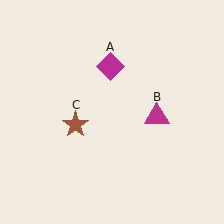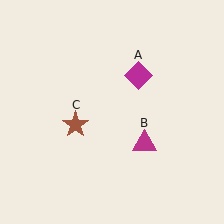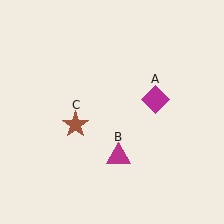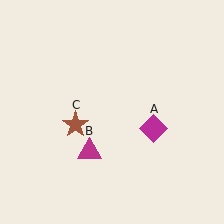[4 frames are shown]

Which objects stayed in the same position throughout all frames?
Brown star (object C) remained stationary.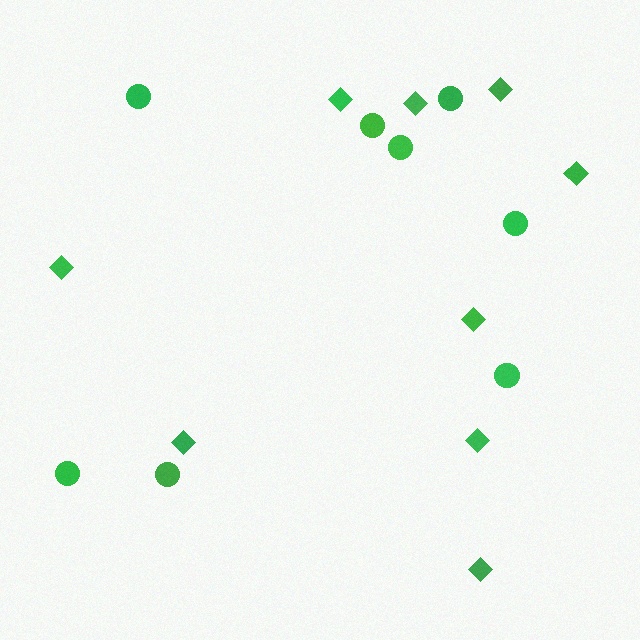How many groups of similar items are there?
There are 2 groups: one group of circles (8) and one group of diamonds (9).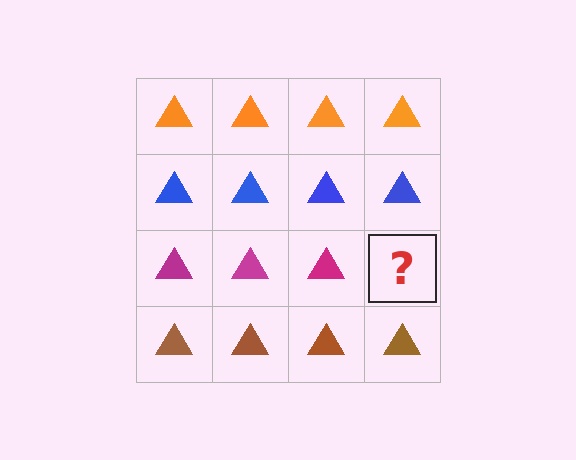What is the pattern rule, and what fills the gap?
The rule is that each row has a consistent color. The gap should be filled with a magenta triangle.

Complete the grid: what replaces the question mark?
The question mark should be replaced with a magenta triangle.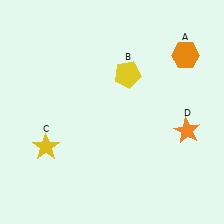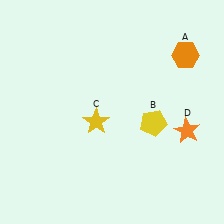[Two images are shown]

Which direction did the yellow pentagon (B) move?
The yellow pentagon (B) moved down.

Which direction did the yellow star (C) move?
The yellow star (C) moved right.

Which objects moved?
The objects that moved are: the yellow pentagon (B), the yellow star (C).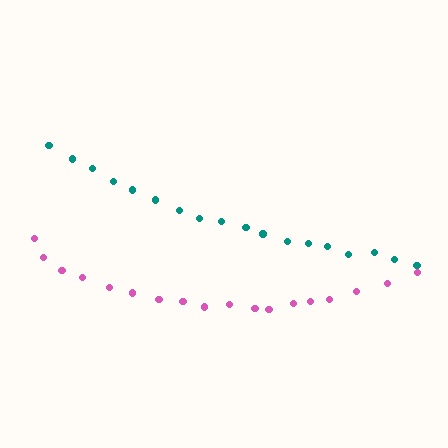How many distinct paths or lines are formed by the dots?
There are 2 distinct paths.